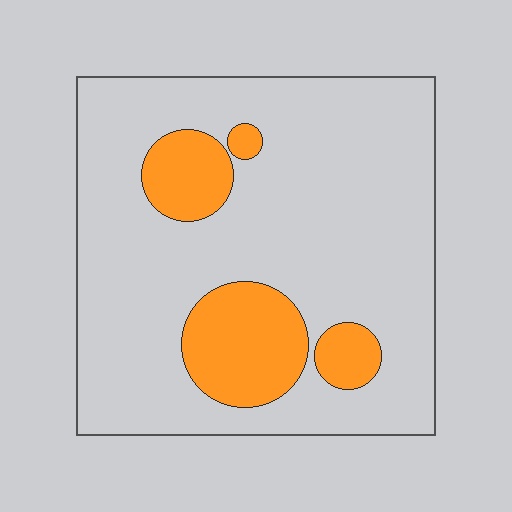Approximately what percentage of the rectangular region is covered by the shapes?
Approximately 20%.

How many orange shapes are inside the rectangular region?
4.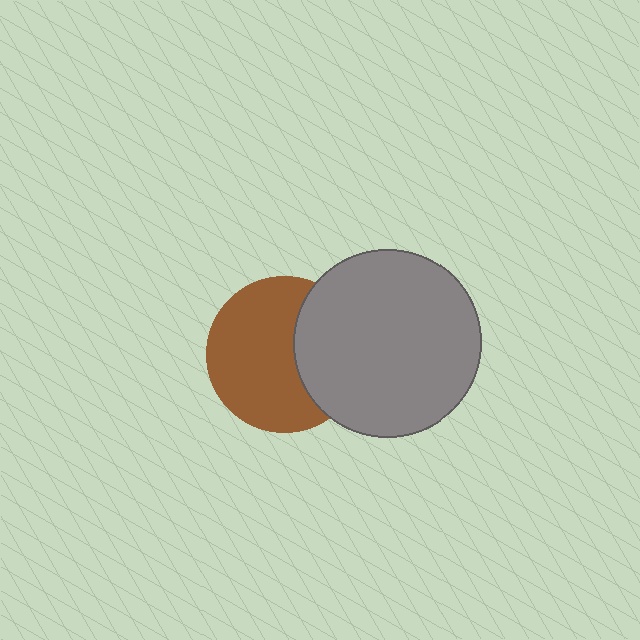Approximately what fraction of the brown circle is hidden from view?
Roughly 34% of the brown circle is hidden behind the gray circle.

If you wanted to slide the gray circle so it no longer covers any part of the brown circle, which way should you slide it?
Slide it right — that is the most direct way to separate the two shapes.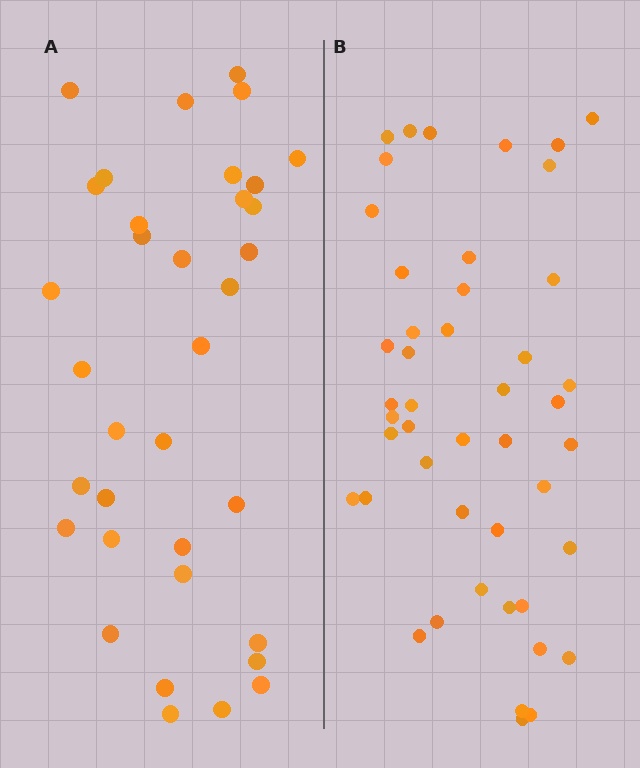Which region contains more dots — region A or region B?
Region B (the right region) has more dots.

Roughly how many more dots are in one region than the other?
Region B has roughly 12 or so more dots than region A.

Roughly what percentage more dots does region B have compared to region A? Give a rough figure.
About 30% more.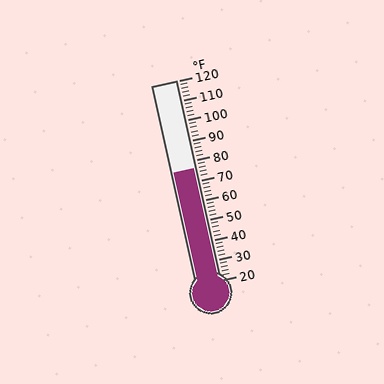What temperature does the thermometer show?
The thermometer shows approximately 76°F.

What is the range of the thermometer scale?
The thermometer scale ranges from 20°F to 120°F.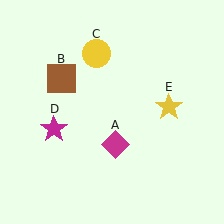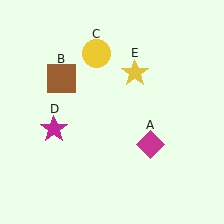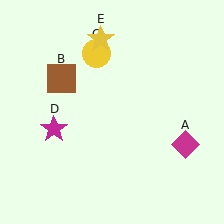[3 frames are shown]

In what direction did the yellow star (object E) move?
The yellow star (object E) moved up and to the left.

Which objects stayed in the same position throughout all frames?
Brown square (object B) and yellow circle (object C) and magenta star (object D) remained stationary.